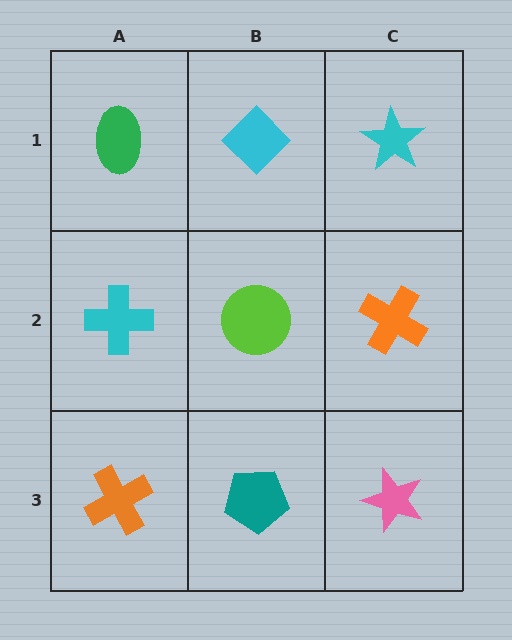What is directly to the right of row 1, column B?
A cyan star.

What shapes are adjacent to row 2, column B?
A cyan diamond (row 1, column B), a teal pentagon (row 3, column B), a cyan cross (row 2, column A), an orange cross (row 2, column C).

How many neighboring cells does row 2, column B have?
4.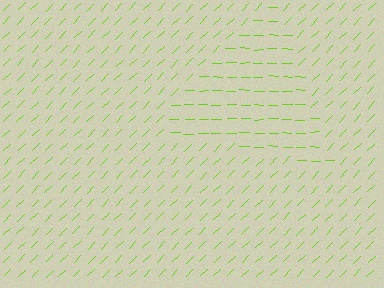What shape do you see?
I see a triangle.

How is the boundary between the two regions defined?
The boundary is defined purely by a change in line orientation (approximately 45 degrees difference). All lines are the same color and thickness.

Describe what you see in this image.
The image is filled with small lime line segments. A triangle region in the image has lines oriented differently from the surrounding lines, creating a visible texture boundary.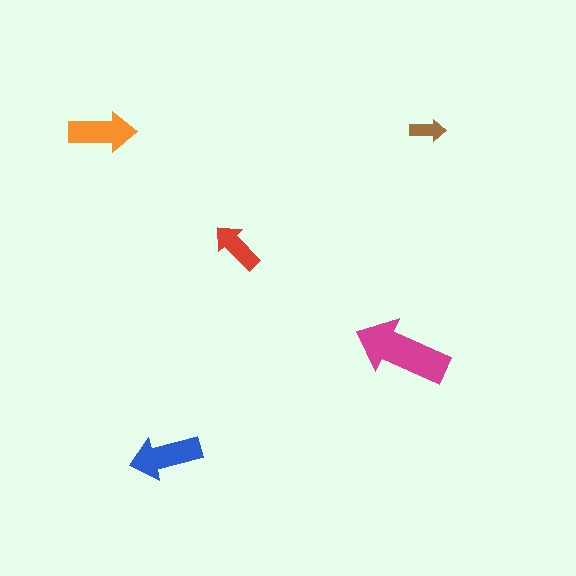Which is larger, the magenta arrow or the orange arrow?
The magenta one.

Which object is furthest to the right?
The brown arrow is rightmost.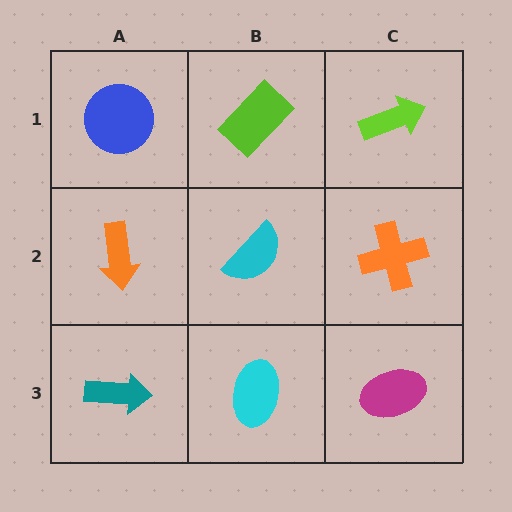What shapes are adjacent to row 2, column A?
A blue circle (row 1, column A), a teal arrow (row 3, column A), a cyan semicircle (row 2, column B).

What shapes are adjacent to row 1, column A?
An orange arrow (row 2, column A), a lime rectangle (row 1, column B).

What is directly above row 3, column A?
An orange arrow.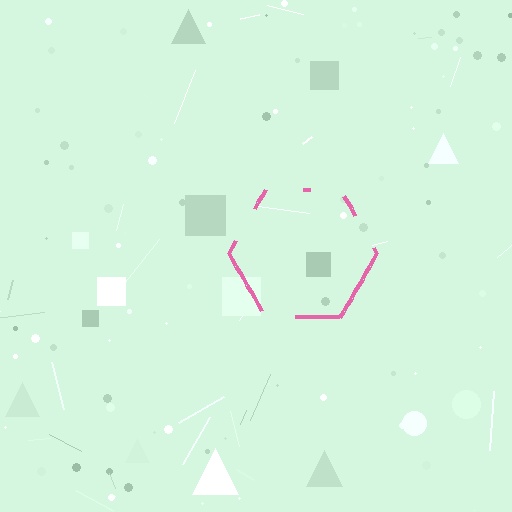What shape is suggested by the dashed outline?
The dashed outline suggests a hexagon.